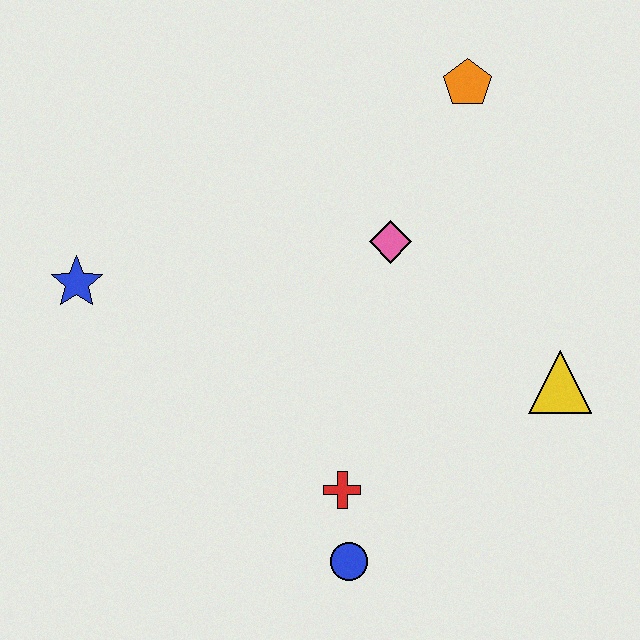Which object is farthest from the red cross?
The orange pentagon is farthest from the red cross.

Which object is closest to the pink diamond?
The orange pentagon is closest to the pink diamond.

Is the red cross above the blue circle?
Yes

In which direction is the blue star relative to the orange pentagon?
The blue star is to the left of the orange pentagon.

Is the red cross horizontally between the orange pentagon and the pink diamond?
No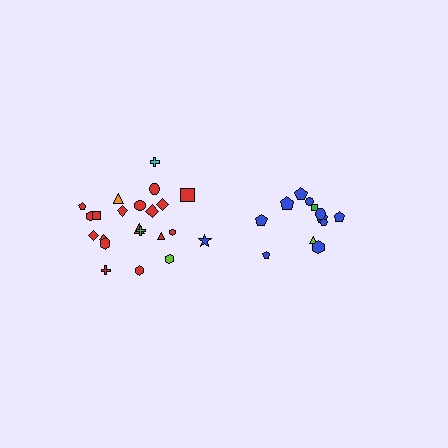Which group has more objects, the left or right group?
The left group.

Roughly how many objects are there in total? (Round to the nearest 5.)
Roughly 35 objects in total.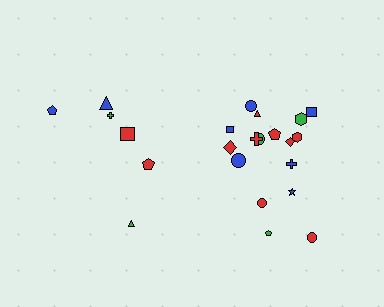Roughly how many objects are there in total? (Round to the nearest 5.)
Roughly 25 objects in total.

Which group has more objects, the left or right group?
The right group.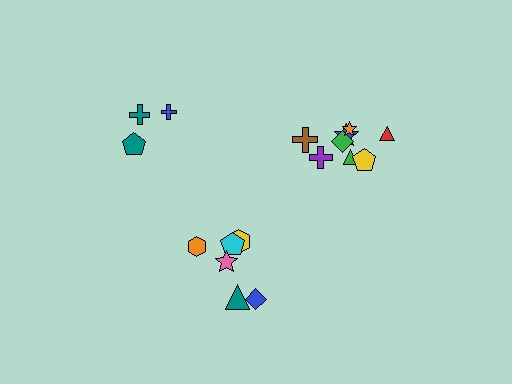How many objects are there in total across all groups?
There are 17 objects.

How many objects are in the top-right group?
There are 8 objects.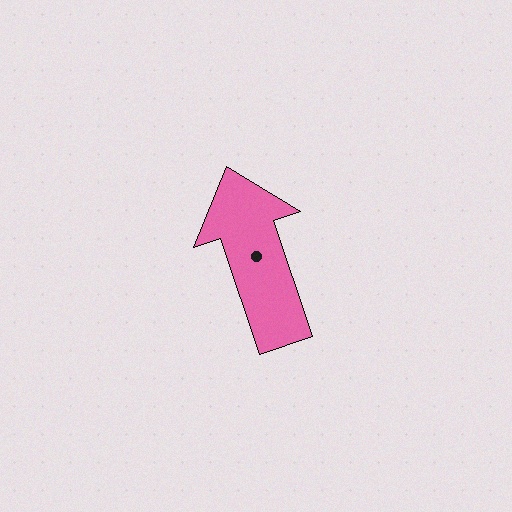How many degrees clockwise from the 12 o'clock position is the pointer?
Approximately 342 degrees.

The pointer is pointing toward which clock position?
Roughly 11 o'clock.